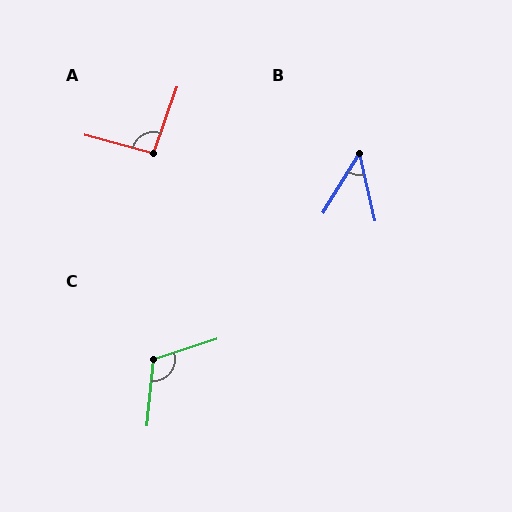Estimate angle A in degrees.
Approximately 95 degrees.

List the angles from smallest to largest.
B (44°), A (95°), C (114°).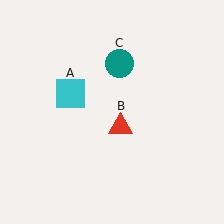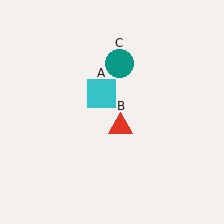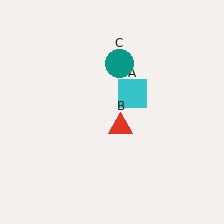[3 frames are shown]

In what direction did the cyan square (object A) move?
The cyan square (object A) moved right.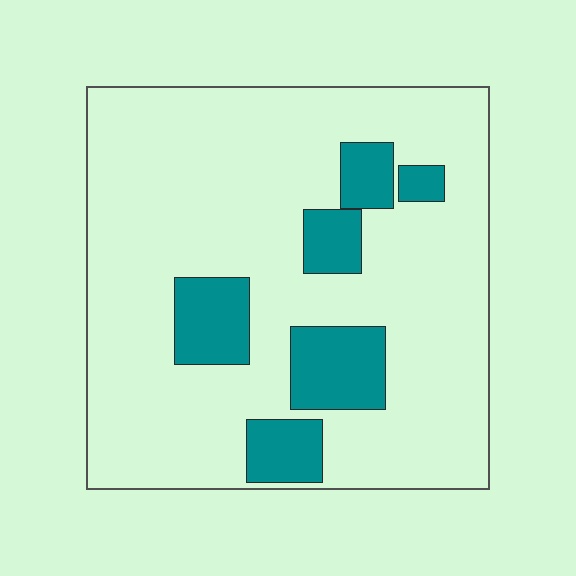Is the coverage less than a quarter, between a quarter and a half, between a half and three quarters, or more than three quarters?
Less than a quarter.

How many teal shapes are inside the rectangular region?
6.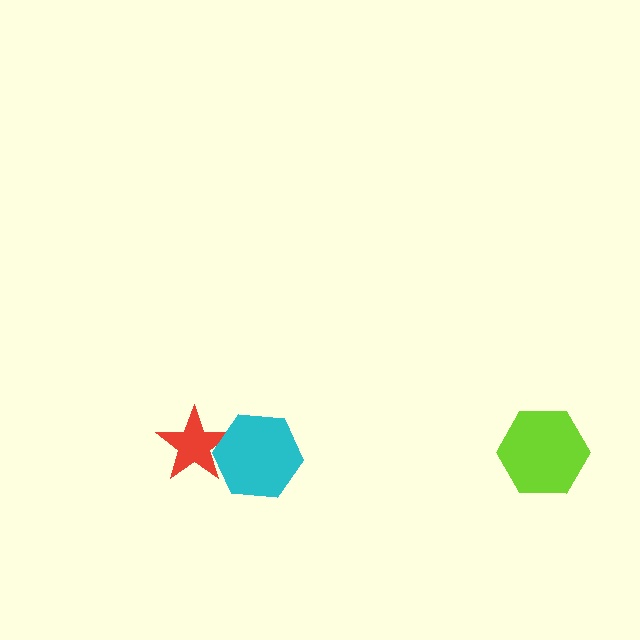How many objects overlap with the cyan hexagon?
1 object overlaps with the cyan hexagon.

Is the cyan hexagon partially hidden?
No, no other shape covers it.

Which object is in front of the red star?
The cyan hexagon is in front of the red star.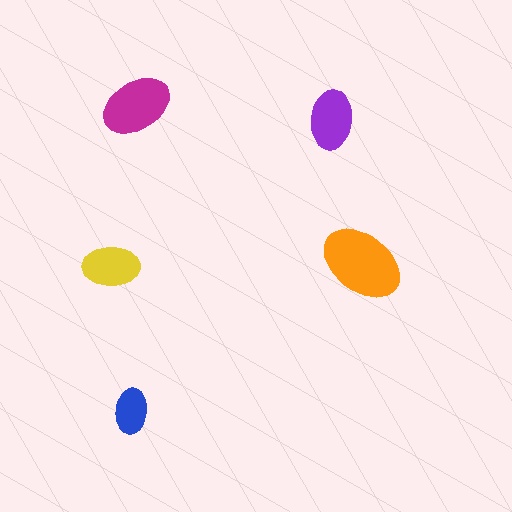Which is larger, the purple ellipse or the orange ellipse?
The orange one.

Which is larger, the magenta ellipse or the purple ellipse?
The magenta one.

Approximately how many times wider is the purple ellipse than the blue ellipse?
About 1.5 times wider.